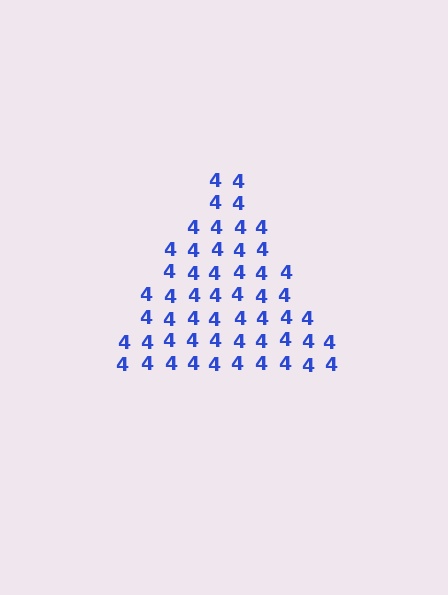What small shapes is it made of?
It is made of small digit 4's.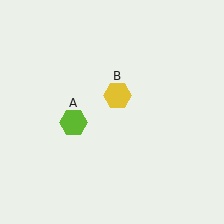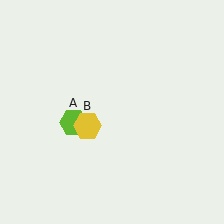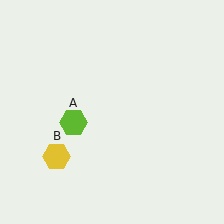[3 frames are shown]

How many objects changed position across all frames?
1 object changed position: yellow hexagon (object B).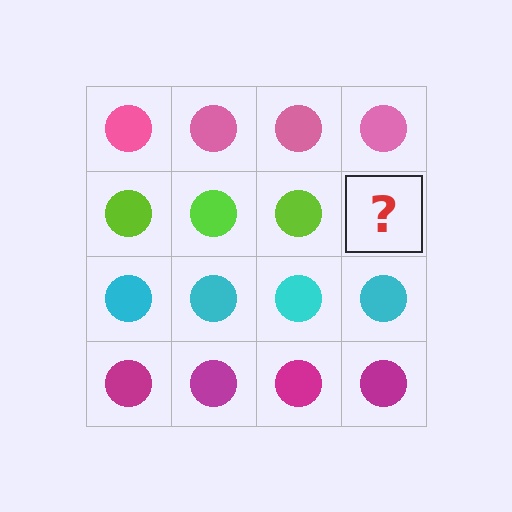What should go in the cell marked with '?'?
The missing cell should contain a lime circle.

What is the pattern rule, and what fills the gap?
The rule is that each row has a consistent color. The gap should be filled with a lime circle.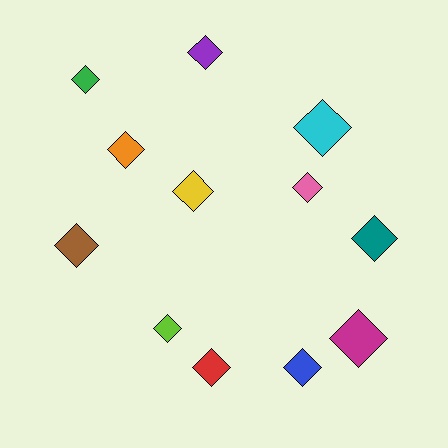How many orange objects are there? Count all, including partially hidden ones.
There is 1 orange object.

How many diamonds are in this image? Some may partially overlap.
There are 12 diamonds.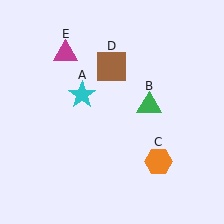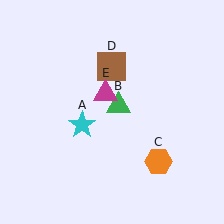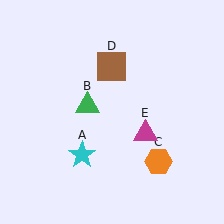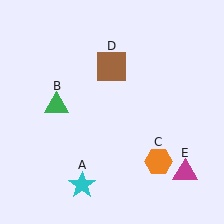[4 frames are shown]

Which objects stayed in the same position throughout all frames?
Orange hexagon (object C) and brown square (object D) remained stationary.